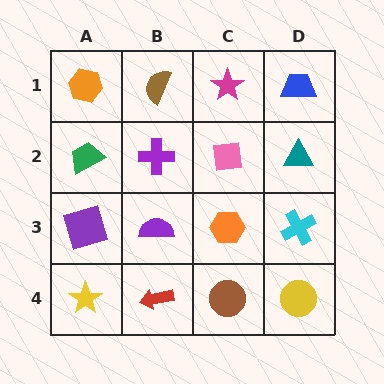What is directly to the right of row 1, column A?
A brown semicircle.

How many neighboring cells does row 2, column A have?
3.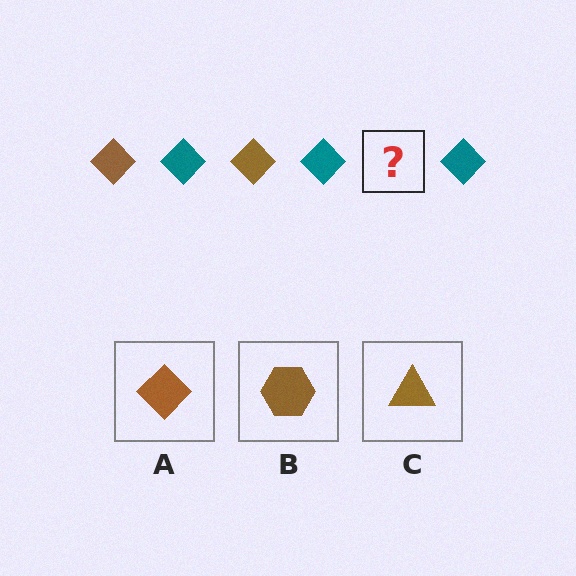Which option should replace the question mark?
Option A.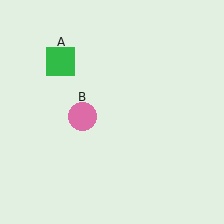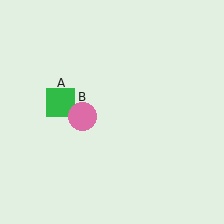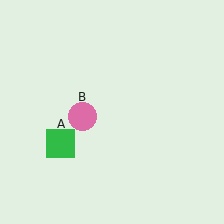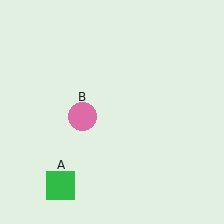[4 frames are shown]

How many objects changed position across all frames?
1 object changed position: green square (object A).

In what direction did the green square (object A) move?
The green square (object A) moved down.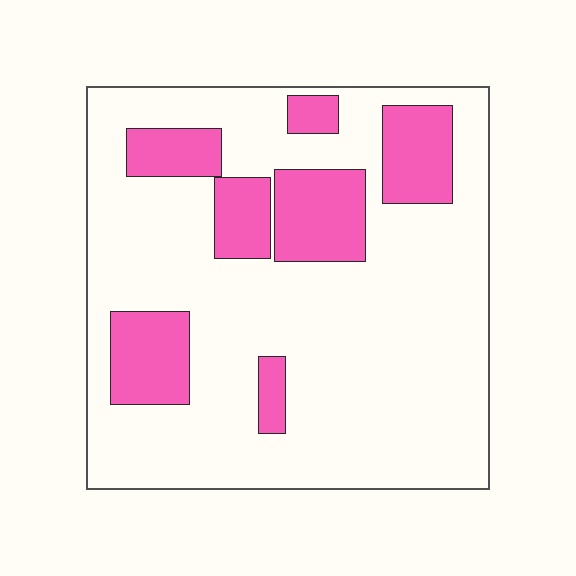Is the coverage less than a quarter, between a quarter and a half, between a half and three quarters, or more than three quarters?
Less than a quarter.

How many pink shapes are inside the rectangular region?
7.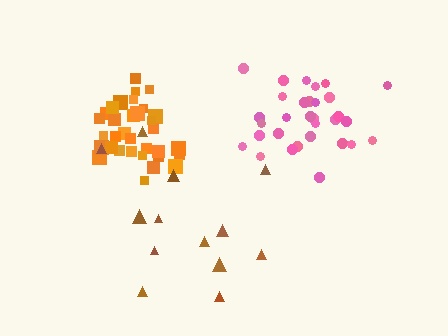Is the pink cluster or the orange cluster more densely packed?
Orange.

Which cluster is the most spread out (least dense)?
Brown.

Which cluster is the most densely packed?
Orange.